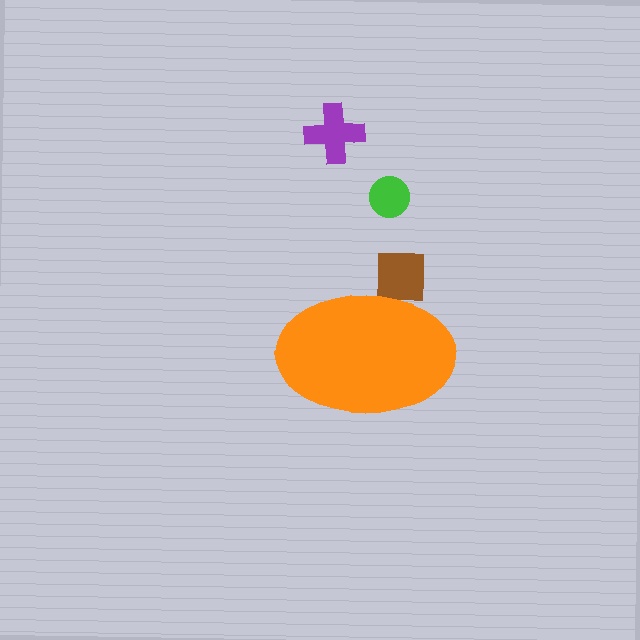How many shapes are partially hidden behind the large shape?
1 shape is partially hidden.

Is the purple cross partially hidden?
No, the purple cross is fully visible.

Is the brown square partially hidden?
Yes, the brown square is partially hidden behind the orange ellipse.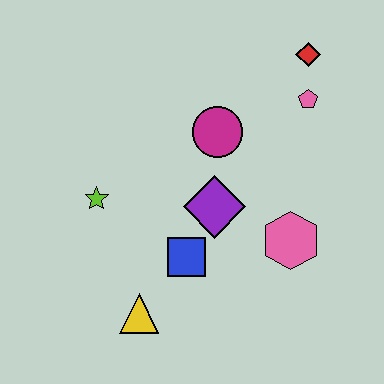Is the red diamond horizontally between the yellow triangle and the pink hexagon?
No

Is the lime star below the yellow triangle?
No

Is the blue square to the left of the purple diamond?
Yes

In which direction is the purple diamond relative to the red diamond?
The purple diamond is below the red diamond.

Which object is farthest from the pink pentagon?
The yellow triangle is farthest from the pink pentagon.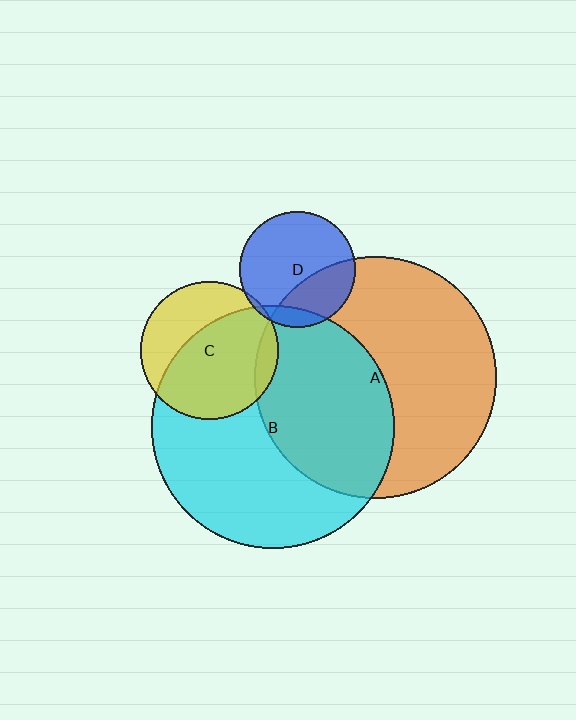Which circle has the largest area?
Circle B (cyan).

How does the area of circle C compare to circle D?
Approximately 1.4 times.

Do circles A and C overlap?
Yes.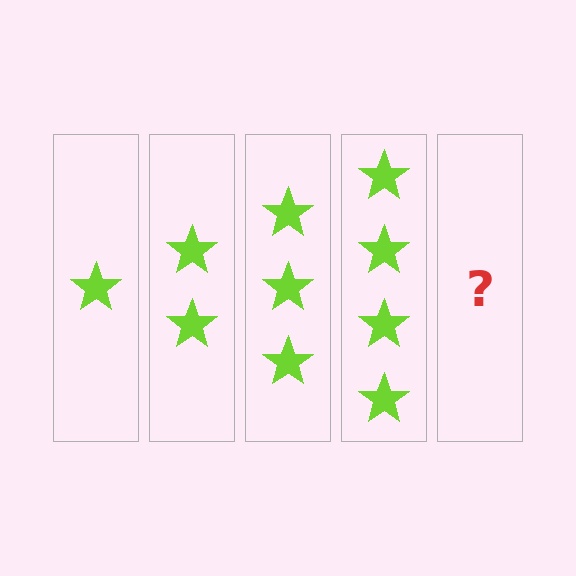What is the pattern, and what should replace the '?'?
The pattern is that each step adds one more star. The '?' should be 5 stars.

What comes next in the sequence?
The next element should be 5 stars.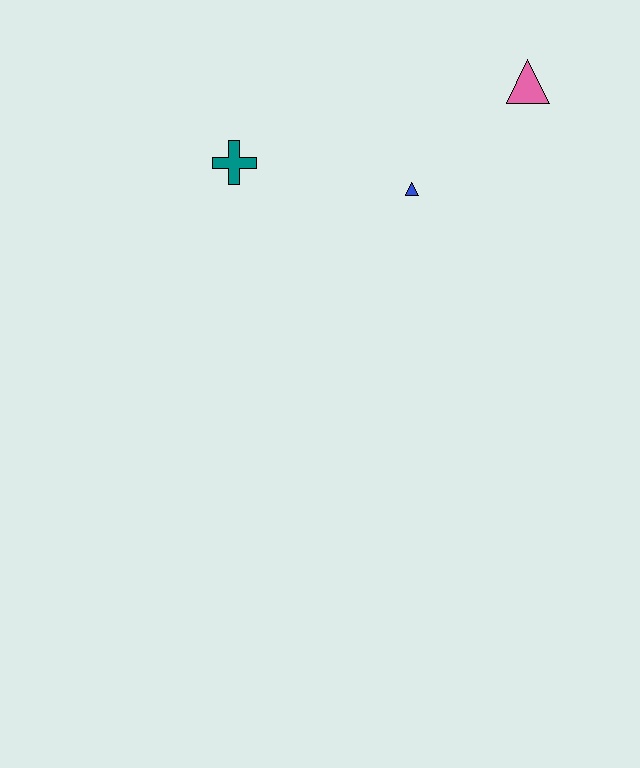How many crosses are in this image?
There is 1 cross.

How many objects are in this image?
There are 3 objects.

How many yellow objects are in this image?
There are no yellow objects.